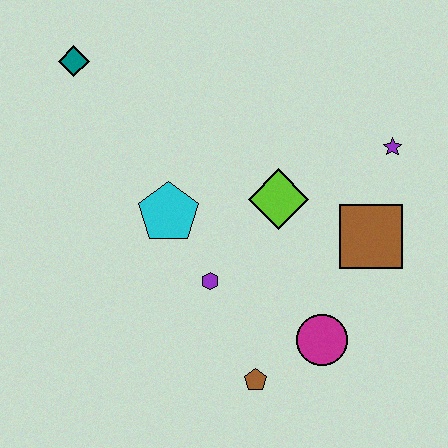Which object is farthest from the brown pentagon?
The teal diamond is farthest from the brown pentagon.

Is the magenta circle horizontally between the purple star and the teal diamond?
Yes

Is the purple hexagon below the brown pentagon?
No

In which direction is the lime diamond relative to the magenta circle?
The lime diamond is above the magenta circle.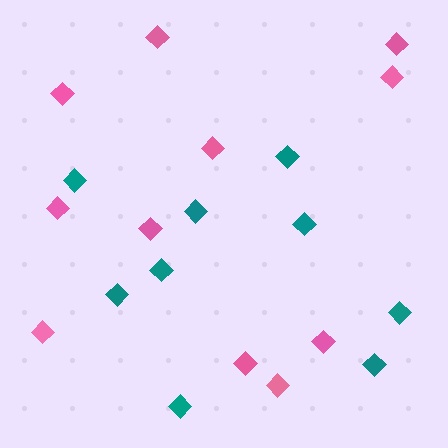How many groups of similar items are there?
There are 2 groups: one group of pink diamonds (11) and one group of teal diamonds (9).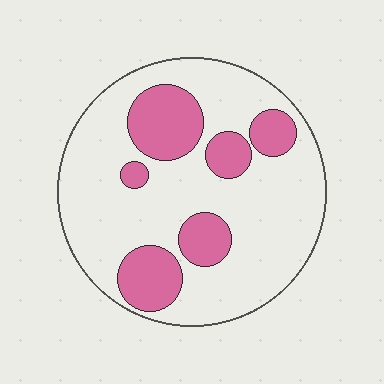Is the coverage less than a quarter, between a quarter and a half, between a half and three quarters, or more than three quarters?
Between a quarter and a half.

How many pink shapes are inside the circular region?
6.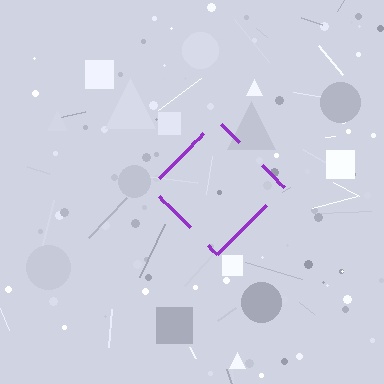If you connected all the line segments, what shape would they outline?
They would outline a diamond.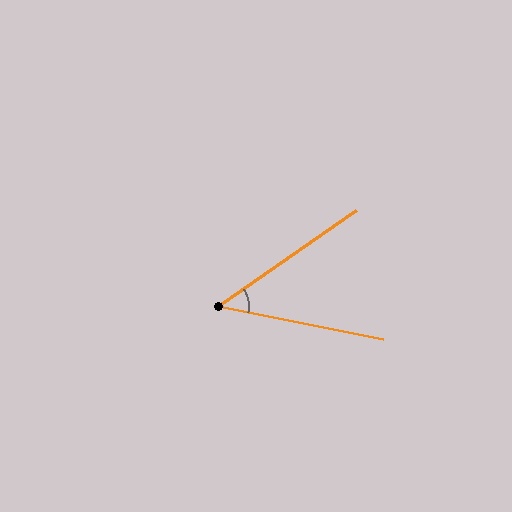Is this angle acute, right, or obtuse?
It is acute.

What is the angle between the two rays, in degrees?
Approximately 46 degrees.